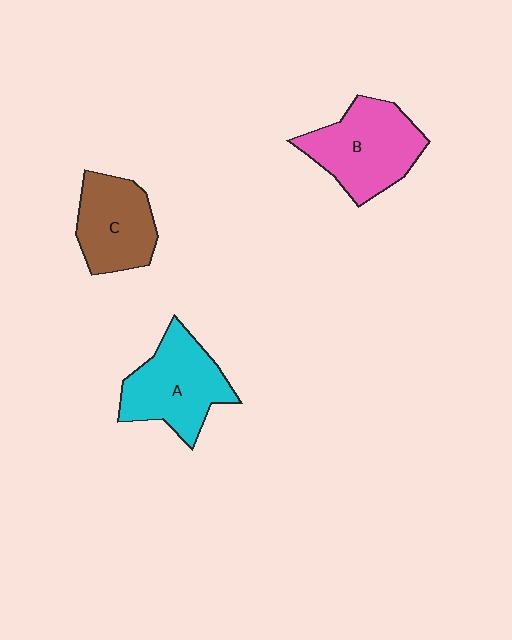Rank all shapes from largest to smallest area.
From largest to smallest: B (pink), A (cyan), C (brown).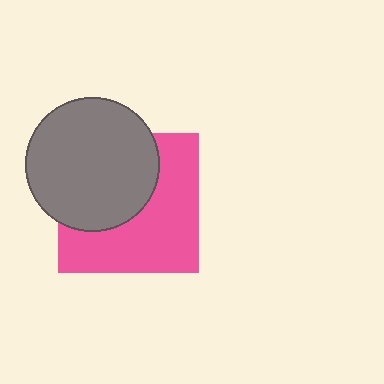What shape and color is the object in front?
The object in front is a gray circle.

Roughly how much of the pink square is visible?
About half of it is visible (roughly 55%).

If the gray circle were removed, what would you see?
You would see the complete pink square.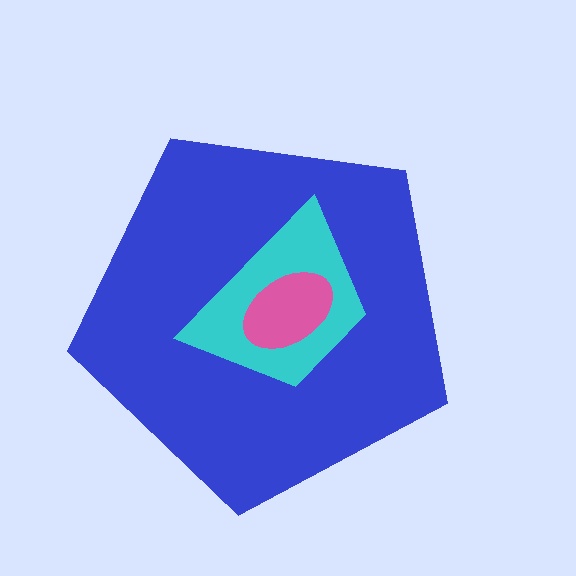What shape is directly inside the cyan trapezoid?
The pink ellipse.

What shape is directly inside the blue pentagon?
The cyan trapezoid.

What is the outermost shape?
The blue pentagon.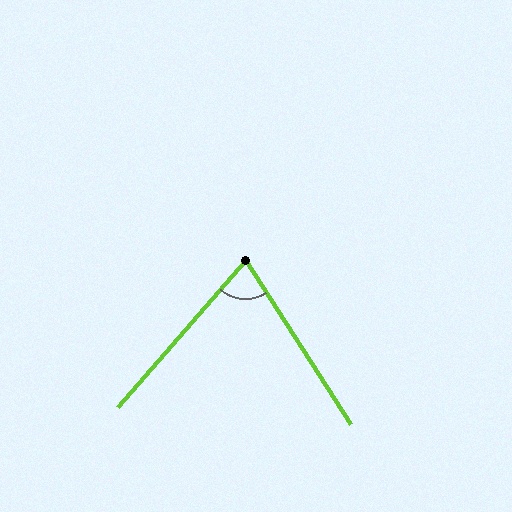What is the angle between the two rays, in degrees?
Approximately 74 degrees.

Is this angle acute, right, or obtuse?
It is acute.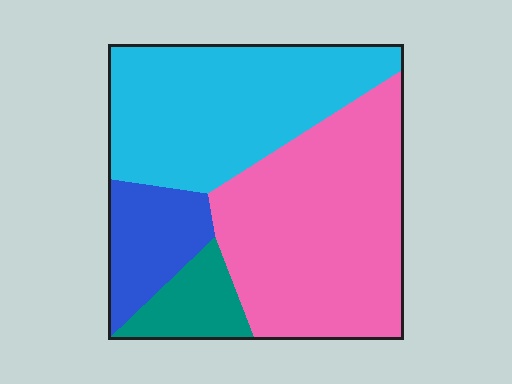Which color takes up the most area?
Pink, at roughly 45%.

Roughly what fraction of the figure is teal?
Teal takes up about one tenth (1/10) of the figure.